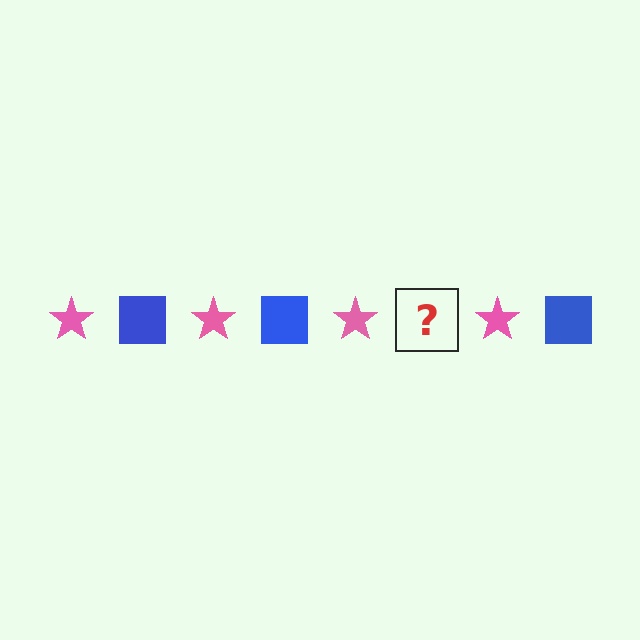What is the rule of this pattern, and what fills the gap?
The rule is that the pattern alternates between pink star and blue square. The gap should be filled with a blue square.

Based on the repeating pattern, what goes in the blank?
The blank should be a blue square.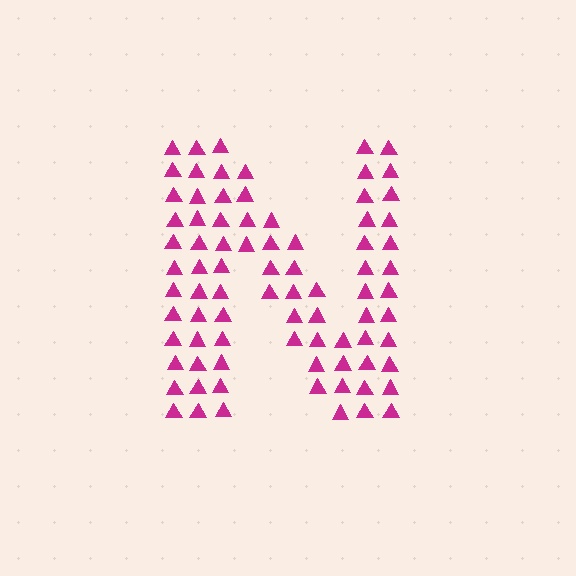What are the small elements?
The small elements are triangles.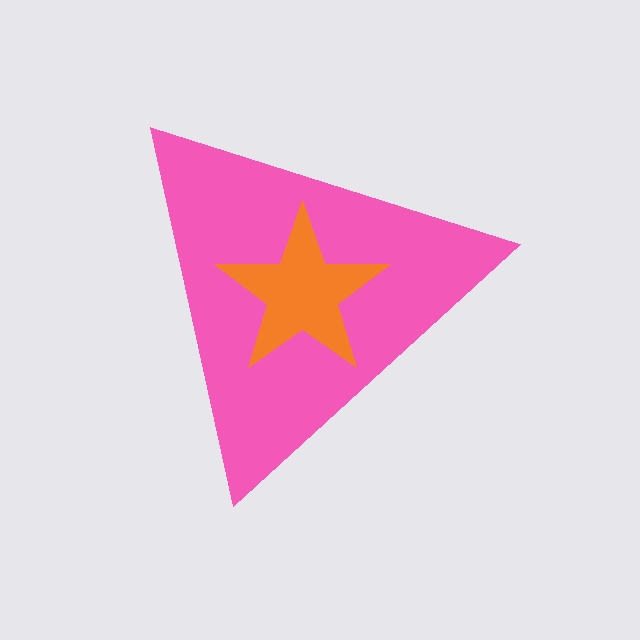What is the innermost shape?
The orange star.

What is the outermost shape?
The pink triangle.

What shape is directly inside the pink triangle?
The orange star.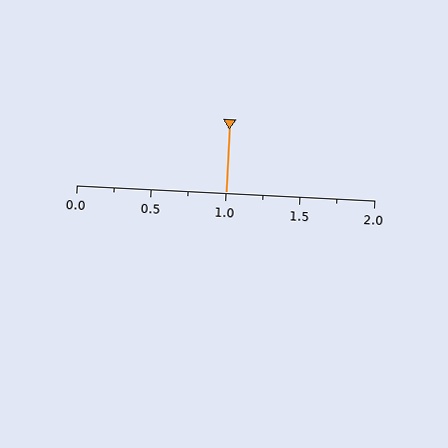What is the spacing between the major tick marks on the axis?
The major ticks are spaced 0.5 apart.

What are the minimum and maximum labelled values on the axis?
The axis runs from 0.0 to 2.0.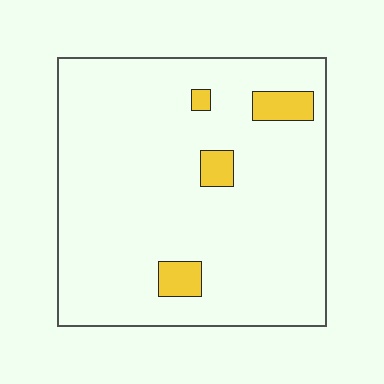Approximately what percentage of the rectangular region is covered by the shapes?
Approximately 5%.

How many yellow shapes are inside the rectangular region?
4.